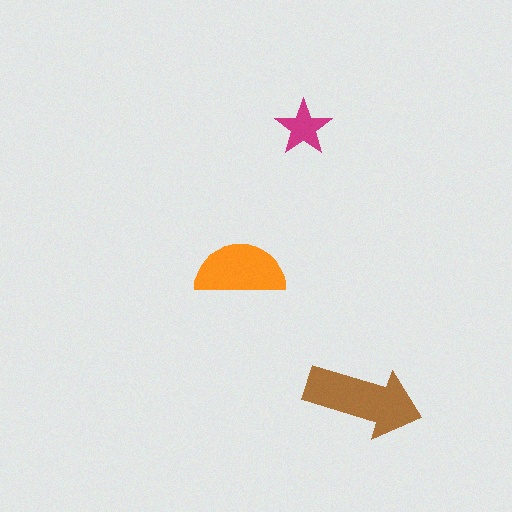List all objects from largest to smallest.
The brown arrow, the orange semicircle, the magenta star.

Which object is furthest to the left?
The orange semicircle is leftmost.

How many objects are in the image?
There are 3 objects in the image.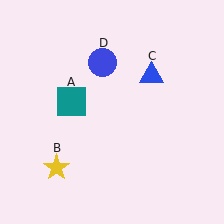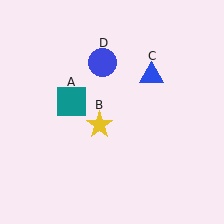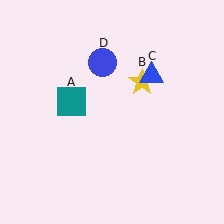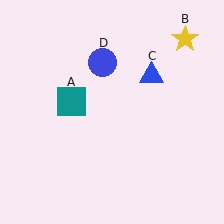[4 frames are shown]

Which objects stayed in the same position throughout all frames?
Teal square (object A) and blue triangle (object C) and blue circle (object D) remained stationary.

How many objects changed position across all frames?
1 object changed position: yellow star (object B).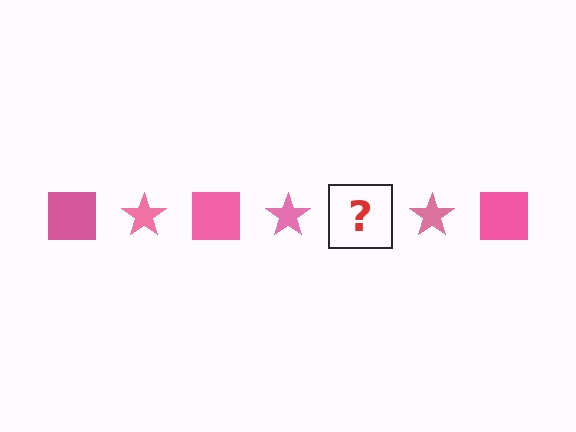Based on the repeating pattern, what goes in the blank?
The blank should be a pink square.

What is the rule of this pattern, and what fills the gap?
The rule is that the pattern cycles through square, star shapes in pink. The gap should be filled with a pink square.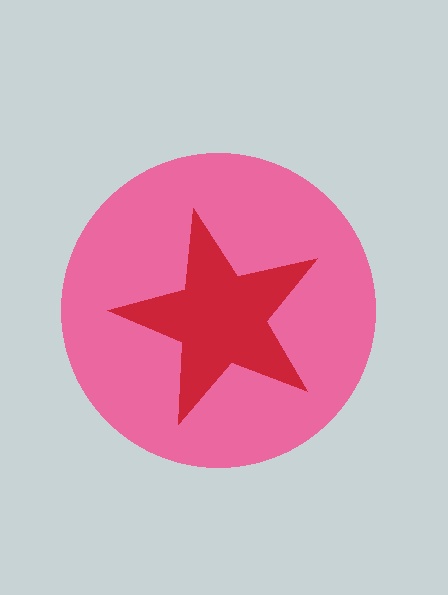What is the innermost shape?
The red star.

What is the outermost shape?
The pink circle.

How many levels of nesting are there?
2.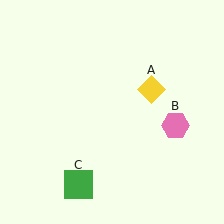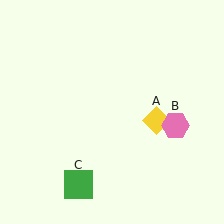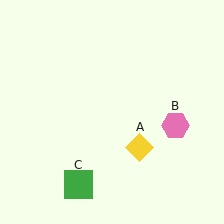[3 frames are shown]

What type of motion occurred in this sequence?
The yellow diamond (object A) rotated clockwise around the center of the scene.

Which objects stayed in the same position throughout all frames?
Pink hexagon (object B) and green square (object C) remained stationary.